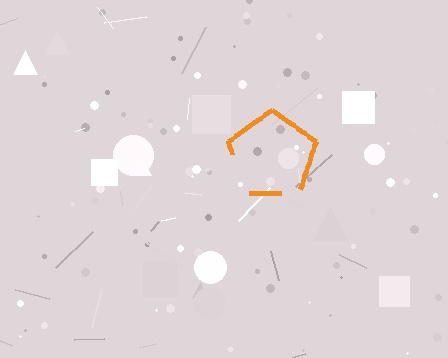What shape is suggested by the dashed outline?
The dashed outline suggests a pentagon.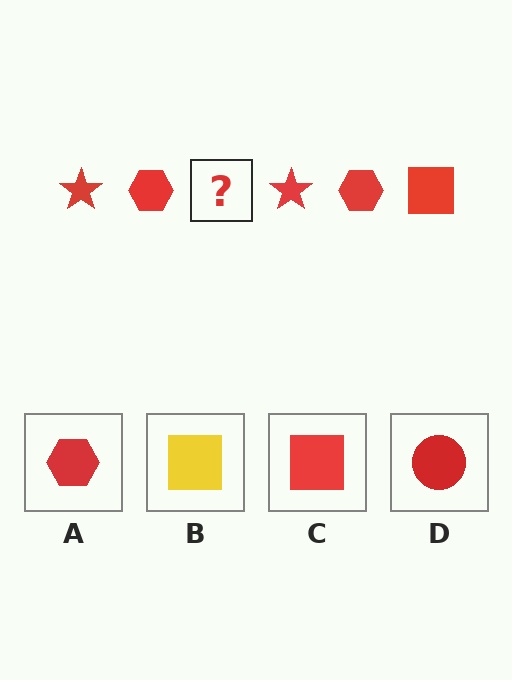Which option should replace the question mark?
Option C.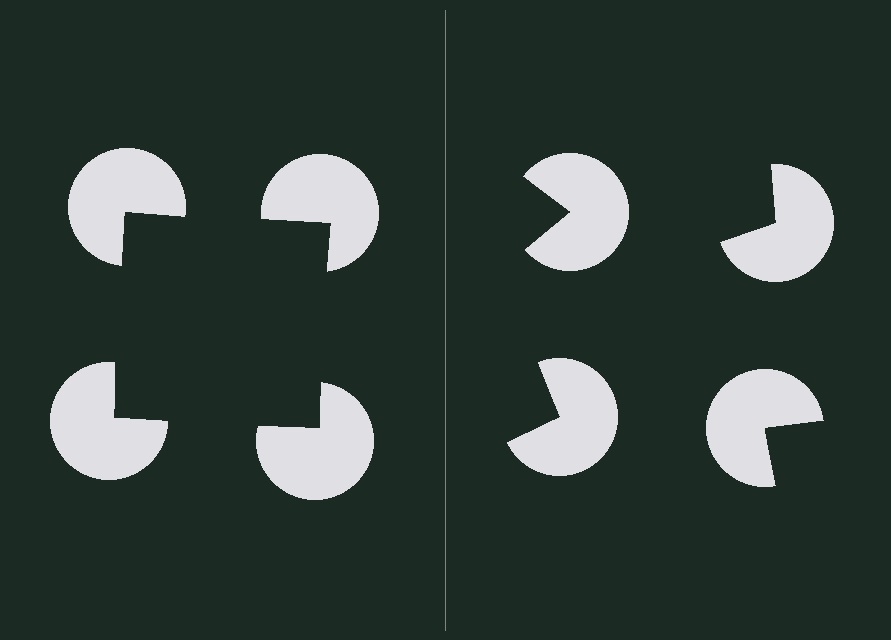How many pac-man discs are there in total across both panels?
8 — 4 on each side.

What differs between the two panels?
The pac-man discs are positioned identically on both sides; only the wedge orientations differ. On the left they align to a square; on the right they are misaligned.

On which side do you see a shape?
An illusory square appears on the left side. On the right side the wedge cuts are rotated, so no coherent shape forms.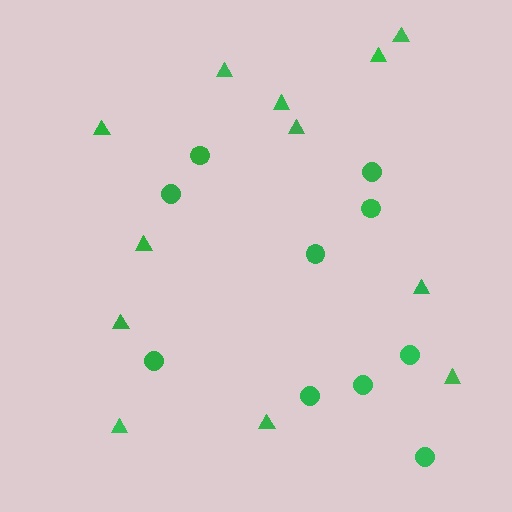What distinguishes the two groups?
There are 2 groups: one group of triangles (12) and one group of circles (10).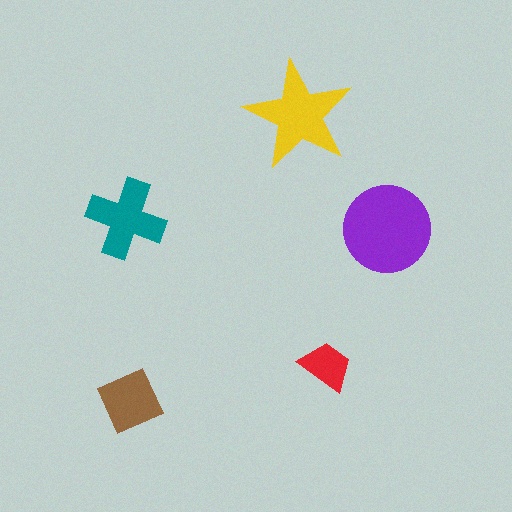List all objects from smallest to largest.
The red trapezoid, the brown diamond, the teal cross, the yellow star, the purple circle.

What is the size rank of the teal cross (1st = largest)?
3rd.